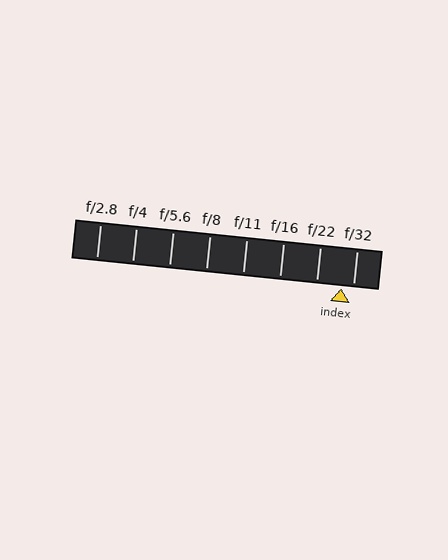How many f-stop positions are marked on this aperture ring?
There are 8 f-stop positions marked.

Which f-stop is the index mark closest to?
The index mark is closest to f/32.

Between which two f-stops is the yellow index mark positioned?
The index mark is between f/22 and f/32.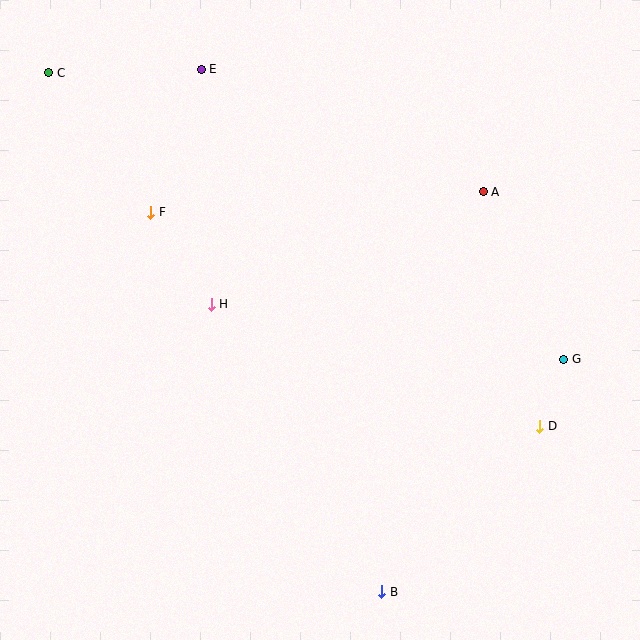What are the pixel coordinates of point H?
Point H is at (211, 304).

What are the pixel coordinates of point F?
Point F is at (151, 212).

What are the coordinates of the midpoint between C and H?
The midpoint between C and H is at (130, 189).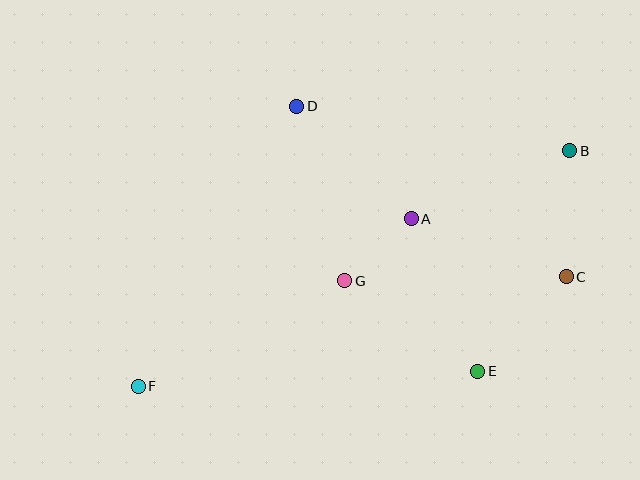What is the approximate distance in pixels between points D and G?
The distance between D and G is approximately 181 pixels.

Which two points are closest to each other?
Points A and G are closest to each other.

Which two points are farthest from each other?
Points B and F are farthest from each other.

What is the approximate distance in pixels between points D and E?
The distance between D and E is approximately 321 pixels.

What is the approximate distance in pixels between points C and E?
The distance between C and E is approximately 130 pixels.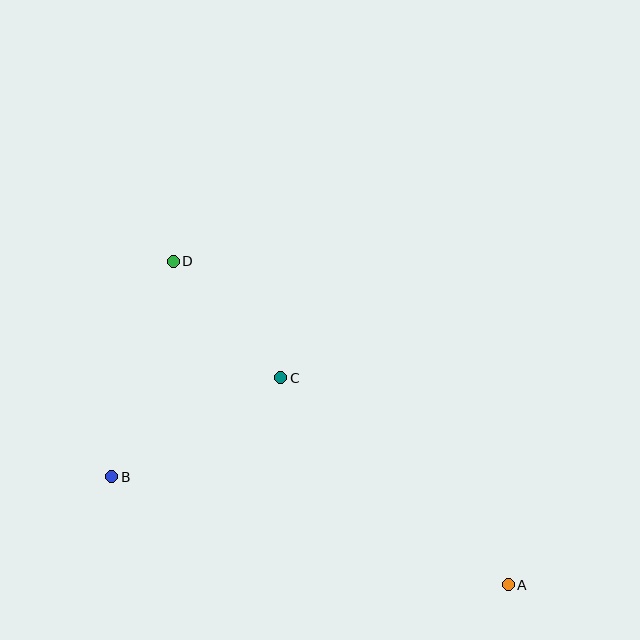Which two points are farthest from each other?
Points A and D are farthest from each other.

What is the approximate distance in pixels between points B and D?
The distance between B and D is approximately 224 pixels.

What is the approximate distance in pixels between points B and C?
The distance between B and C is approximately 196 pixels.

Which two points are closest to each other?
Points C and D are closest to each other.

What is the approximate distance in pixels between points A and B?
The distance between A and B is approximately 411 pixels.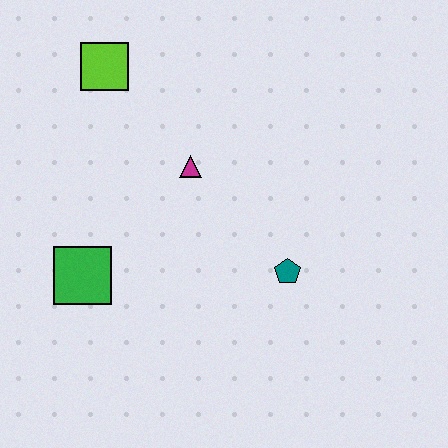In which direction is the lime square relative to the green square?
The lime square is above the green square.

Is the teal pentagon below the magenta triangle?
Yes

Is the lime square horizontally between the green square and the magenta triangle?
Yes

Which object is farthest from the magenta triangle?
The green square is farthest from the magenta triangle.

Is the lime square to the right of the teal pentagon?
No